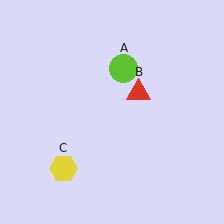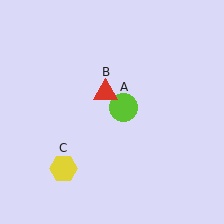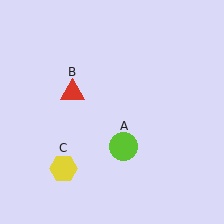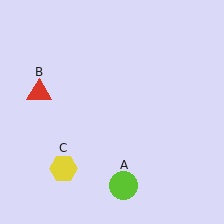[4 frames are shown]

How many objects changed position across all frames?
2 objects changed position: lime circle (object A), red triangle (object B).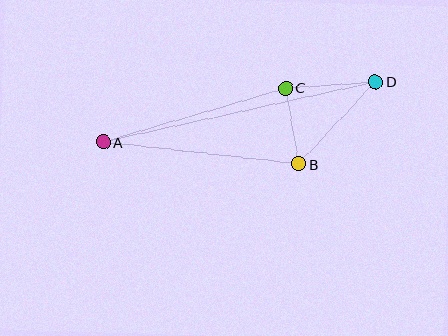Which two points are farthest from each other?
Points A and D are farthest from each other.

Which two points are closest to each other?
Points B and C are closest to each other.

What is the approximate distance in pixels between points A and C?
The distance between A and C is approximately 190 pixels.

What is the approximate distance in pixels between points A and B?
The distance between A and B is approximately 197 pixels.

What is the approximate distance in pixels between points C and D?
The distance between C and D is approximately 90 pixels.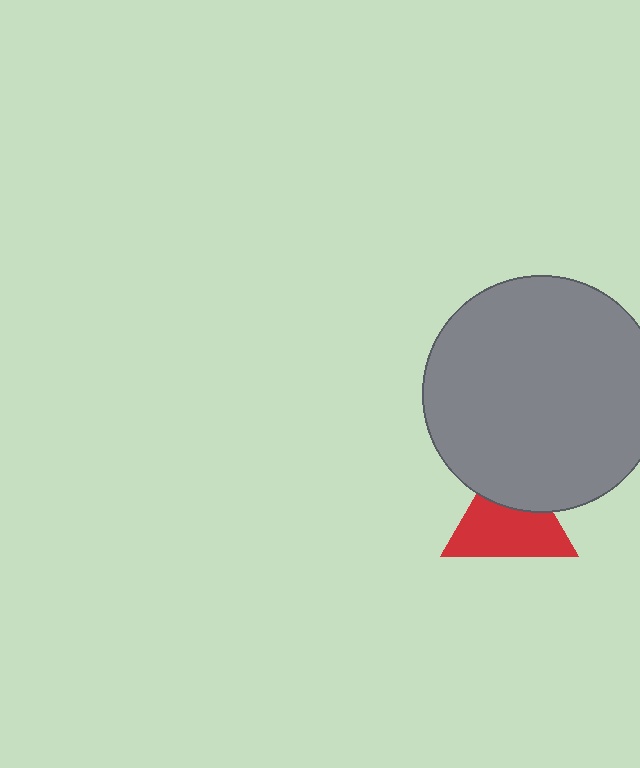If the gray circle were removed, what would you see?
You would see the complete red triangle.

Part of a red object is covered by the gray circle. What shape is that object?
It is a triangle.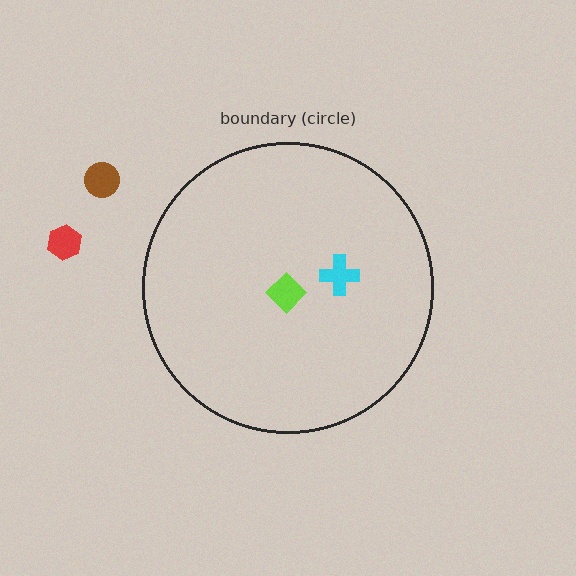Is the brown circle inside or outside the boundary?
Outside.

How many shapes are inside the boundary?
2 inside, 2 outside.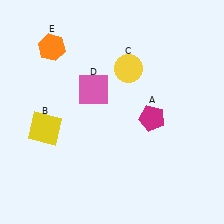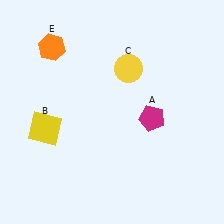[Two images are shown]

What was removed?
The pink square (D) was removed in Image 2.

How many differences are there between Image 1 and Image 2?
There is 1 difference between the two images.